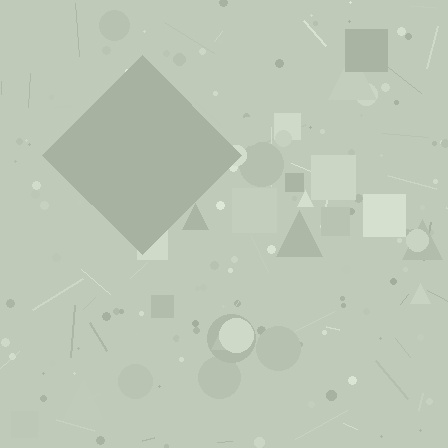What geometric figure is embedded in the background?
A diamond is embedded in the background.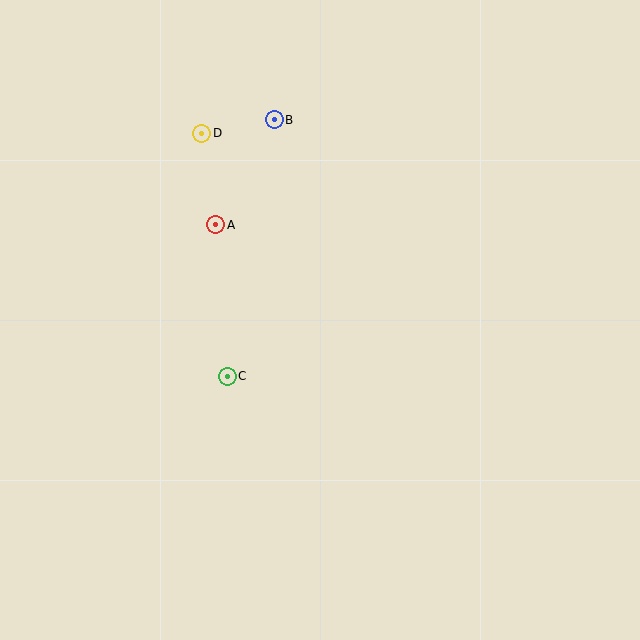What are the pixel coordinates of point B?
Point B is at (274, 120).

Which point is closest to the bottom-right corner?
Point C is closest to the bottom-right corner.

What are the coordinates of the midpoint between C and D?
The midpoint between C and D is at (215, 255).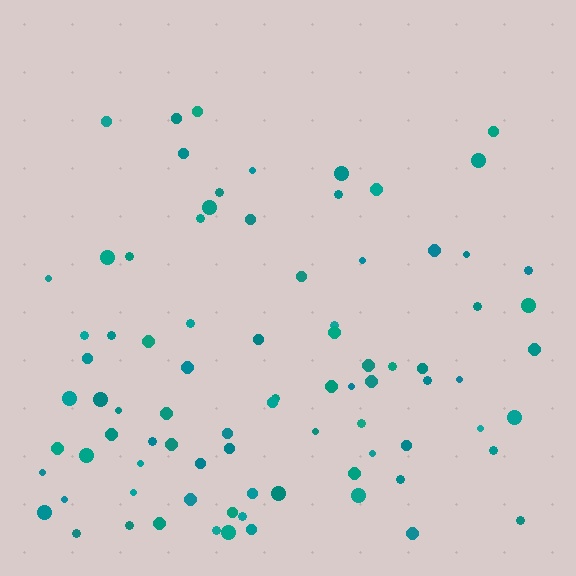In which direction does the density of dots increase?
From top to bottom, with the bottom side densest.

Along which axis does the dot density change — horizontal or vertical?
Vertical.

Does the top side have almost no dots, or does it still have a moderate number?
Still a moderate number, just noticeably fewer than the bottom.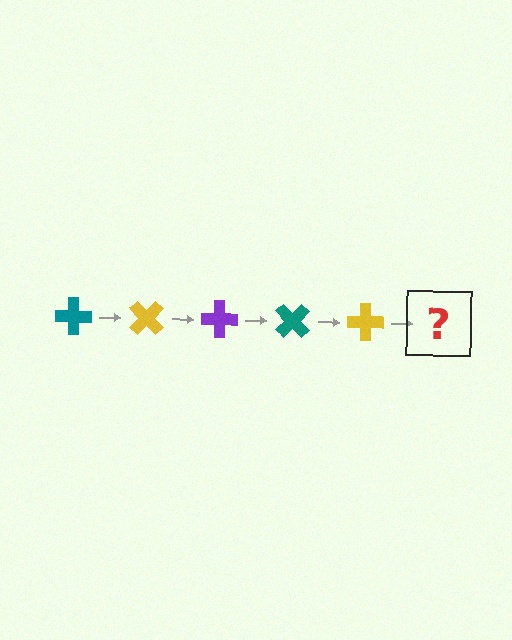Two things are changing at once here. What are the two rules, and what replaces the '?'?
The two rules are that it rotates 45 degrees each step and the color cycles through teal, yellow, and purple. The '?' should be a purple cross, rotated 225 degrees from the start.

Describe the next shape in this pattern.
It should be a purple cross, rotated 225 degrees from the start.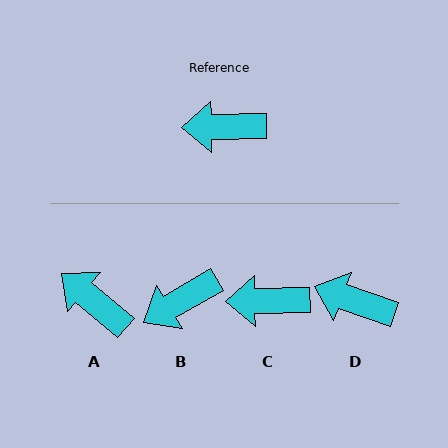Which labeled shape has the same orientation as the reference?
C.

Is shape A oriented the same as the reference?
No, it is off by about 41 degrees.